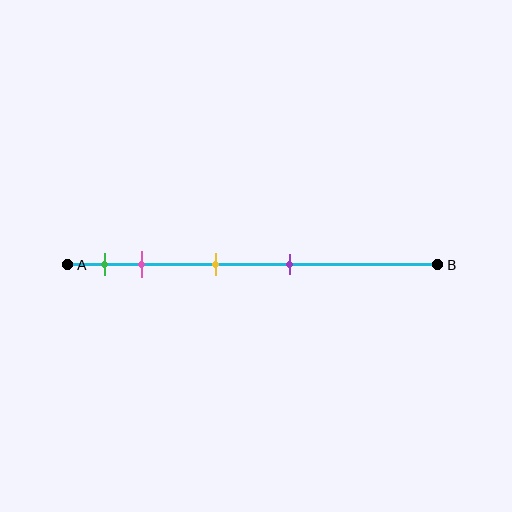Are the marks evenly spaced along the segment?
No, the marks are not evenly spaced.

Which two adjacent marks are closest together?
The green and pink marks are the closest adjacent pair.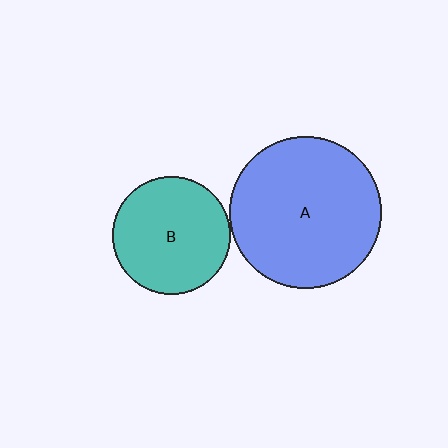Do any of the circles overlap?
No, none of the circles overlap.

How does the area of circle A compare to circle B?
Approximately 1.7 times.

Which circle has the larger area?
Circle A (blue).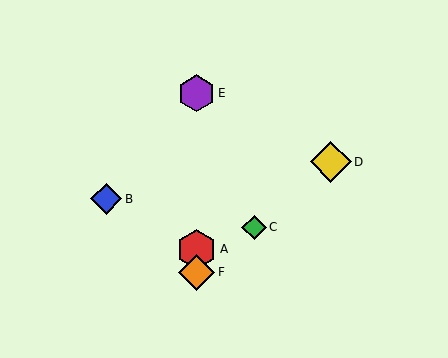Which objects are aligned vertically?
Objects A, E, F are aligned vertically.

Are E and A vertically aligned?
Yes, both are at x≈196.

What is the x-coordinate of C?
Object C is at x≈254.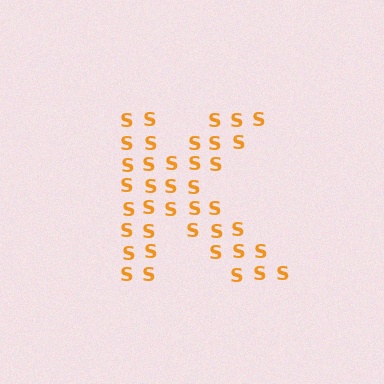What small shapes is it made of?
It is made of small letter S's.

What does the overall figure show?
The overall figure shows the letter K.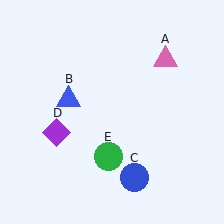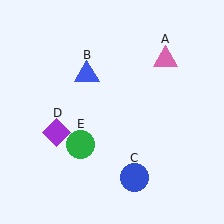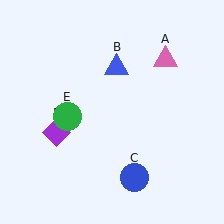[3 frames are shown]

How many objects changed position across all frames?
2 objects changed position: blue triangle (object B), green circle (object E).